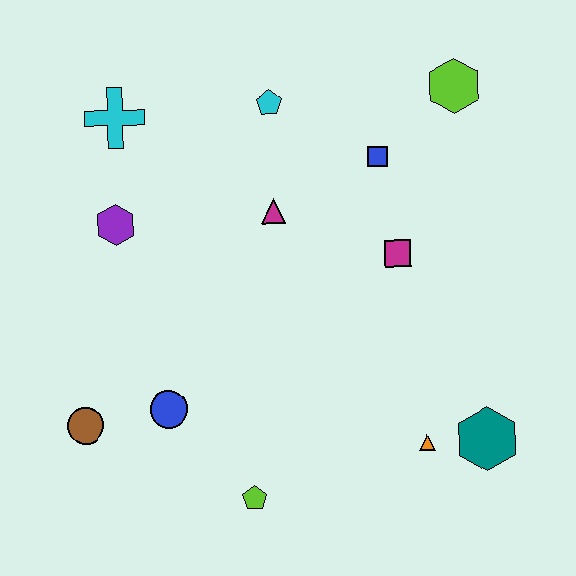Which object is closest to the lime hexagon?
The blue square is closest to the lime hexagon.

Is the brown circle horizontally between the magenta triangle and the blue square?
No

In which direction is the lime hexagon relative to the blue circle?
The lime hexagon is above the blue circle.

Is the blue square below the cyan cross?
Yes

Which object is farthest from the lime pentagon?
The lime hexagon is farthest from the lime pentagon.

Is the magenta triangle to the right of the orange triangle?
No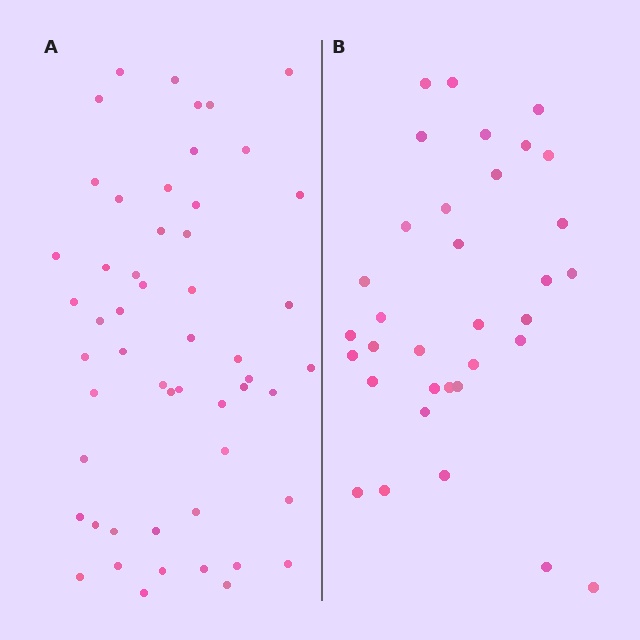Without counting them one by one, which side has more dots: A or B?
Region A (the left region) has more dots.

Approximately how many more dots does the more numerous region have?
Region A has approximately 20 more dots than region B.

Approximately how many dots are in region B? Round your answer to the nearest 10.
About 30 dots. (The exact count is 34, which rounds to 30.)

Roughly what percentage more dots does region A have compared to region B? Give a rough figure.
About 55% more.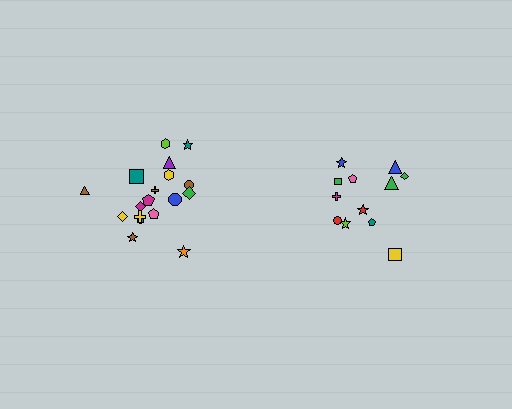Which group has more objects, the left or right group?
The left group.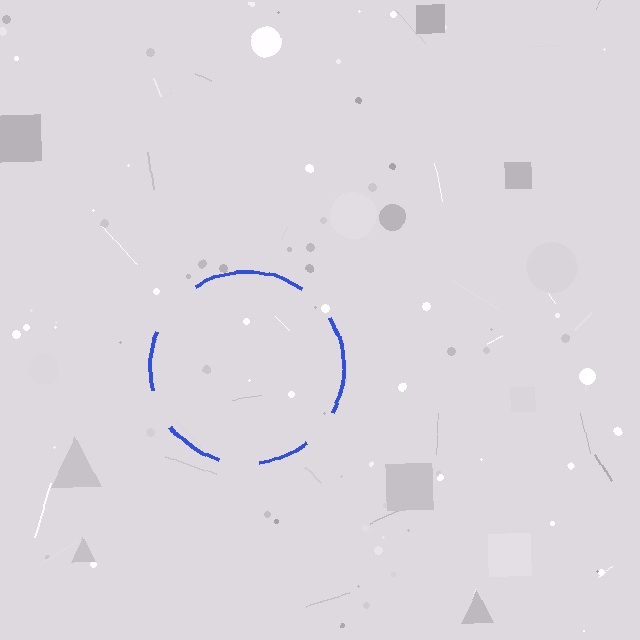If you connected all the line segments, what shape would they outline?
They would outline a circle.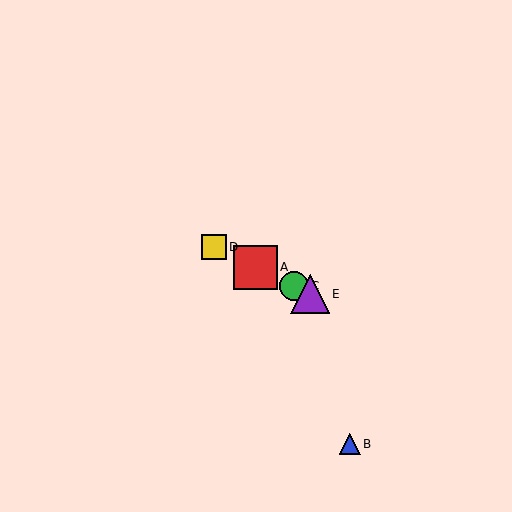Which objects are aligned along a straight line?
Objects A, C, D, E are aligned along a straight line.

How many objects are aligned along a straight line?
4 objects (A, C, D, E) are aligned along a straight line.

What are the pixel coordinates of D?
Object D is at (214, 247).